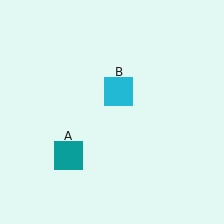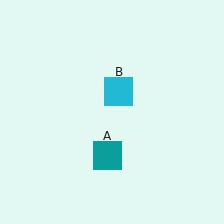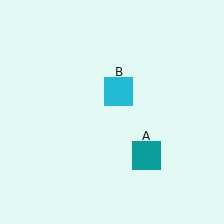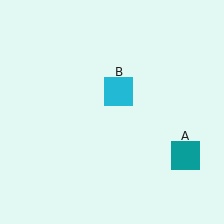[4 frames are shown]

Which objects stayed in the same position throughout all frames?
Cyan square (object B) remained stationary.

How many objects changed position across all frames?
1 object changed position: teal square (object A).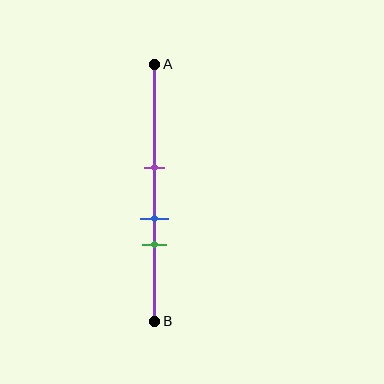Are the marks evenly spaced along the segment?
Yes, the marks are approximately evenly spaced.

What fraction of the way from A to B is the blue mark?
The blue mark is approximately 60% (0.6) of the way from A to B.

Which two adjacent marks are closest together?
The blue and green marks are the closest adjacent pair.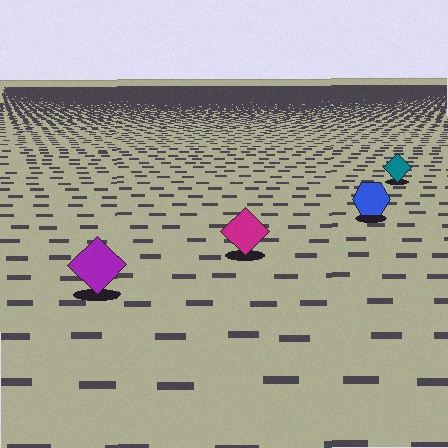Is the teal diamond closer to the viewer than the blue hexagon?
No. The blue hexagon is closer — you can tell from the texture gradient: the ground texture is coarser near it.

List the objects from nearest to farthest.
From nearest to farthest: the purple diamond, the magenta diamond, the blue hexagon, the teal diamond.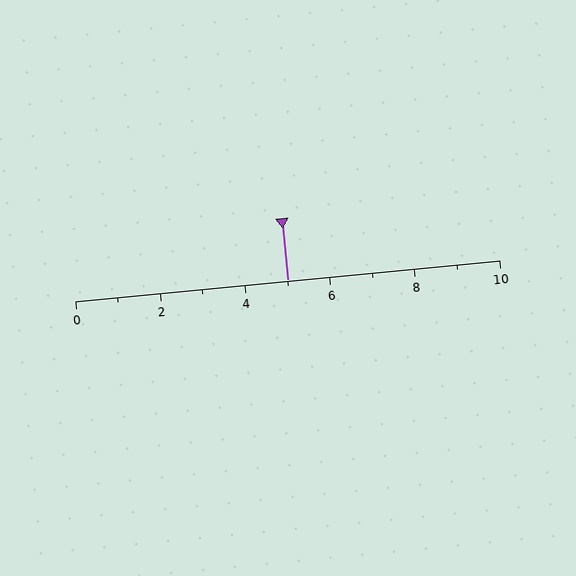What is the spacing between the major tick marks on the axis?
The major ticks are spaced 2 apart.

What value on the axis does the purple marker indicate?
The marker indicates approximately 5.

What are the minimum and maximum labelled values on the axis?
The axis runs from 0 to 10.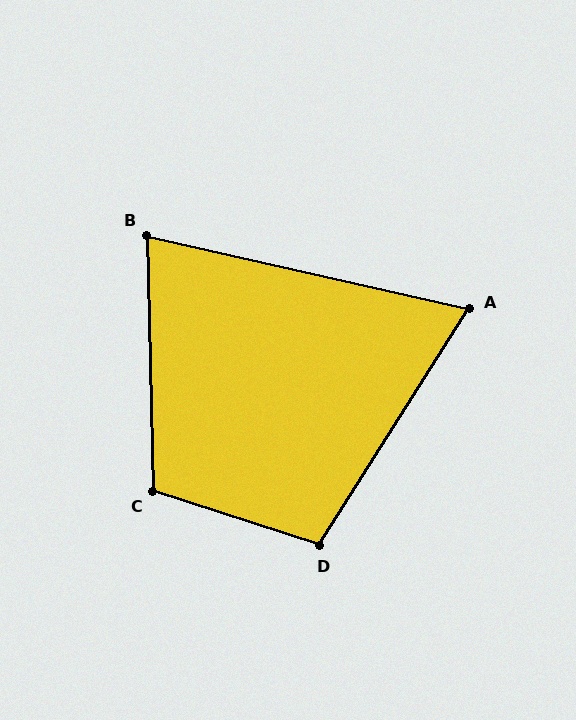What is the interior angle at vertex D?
Approximately 104 degrees (obtuse).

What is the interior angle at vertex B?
Approximately 76 degrees (acute).